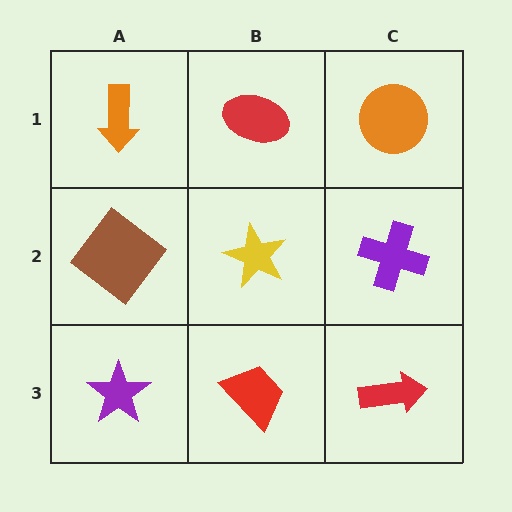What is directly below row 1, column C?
A purple cross.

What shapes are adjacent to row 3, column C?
A purple cross (row 2, column C), a red trapezoid (row 3, column B).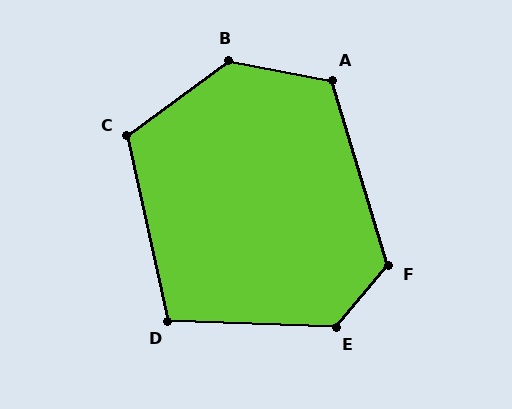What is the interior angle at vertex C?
Approximately 114 degrees (obtuse).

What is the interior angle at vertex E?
Approximately 129 degrees (obtuse).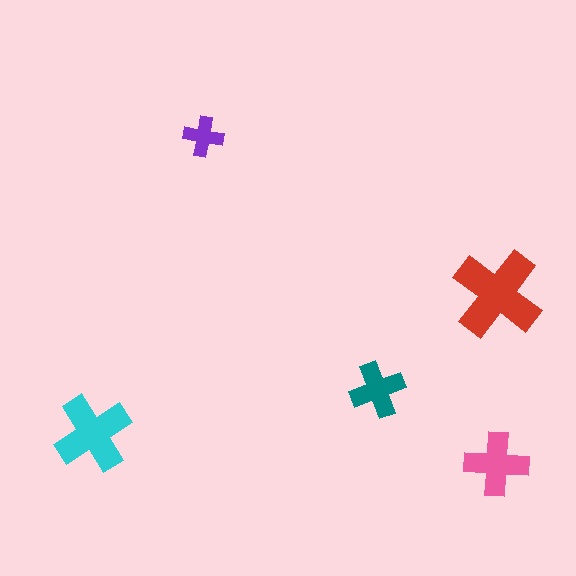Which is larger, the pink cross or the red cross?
The red one.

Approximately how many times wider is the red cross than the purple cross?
About 2.5 times wider.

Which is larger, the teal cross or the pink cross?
The pink one.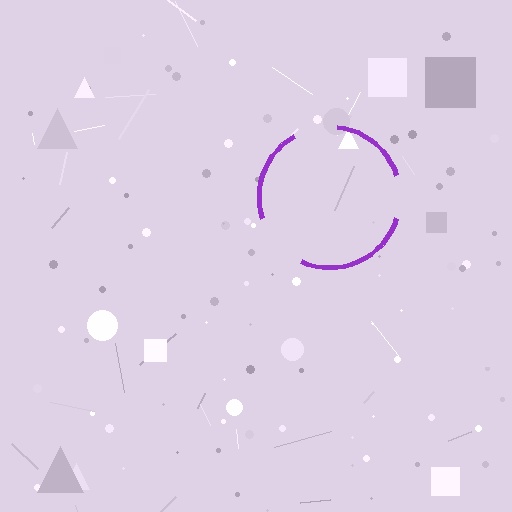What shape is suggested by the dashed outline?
The dashed outline suggests a circle.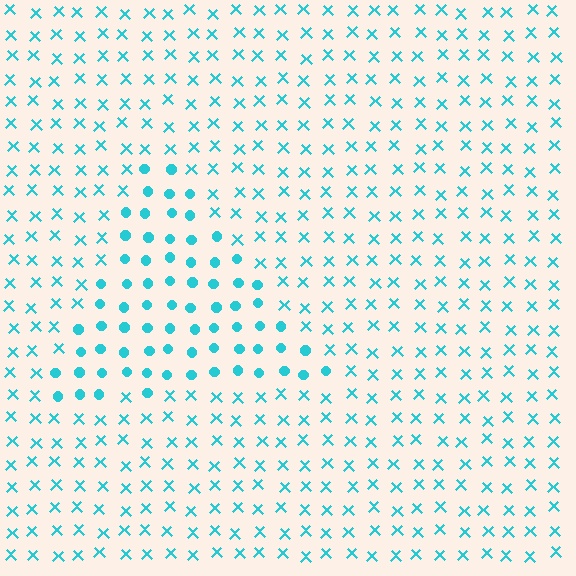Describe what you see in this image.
The image is filled with small cyan elements arranged in a uniform grid. A triangle-shaped region contains circles, while the surrounding area contains X marks. The boundary is defined purely by the change in element shape.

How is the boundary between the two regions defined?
The boundary is defined by a change in element shape: circles inside vs. X marks outside. All elements share the same color and spacing.